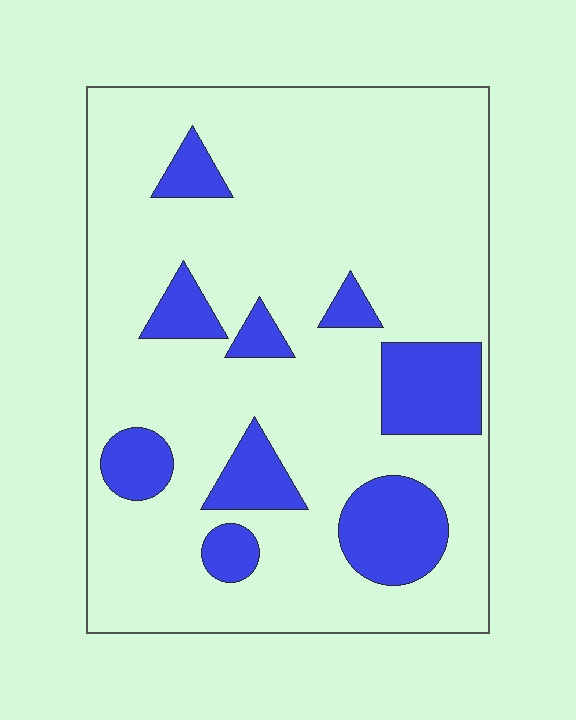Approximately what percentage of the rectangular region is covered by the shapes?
Approximately 20%.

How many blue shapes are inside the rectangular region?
9.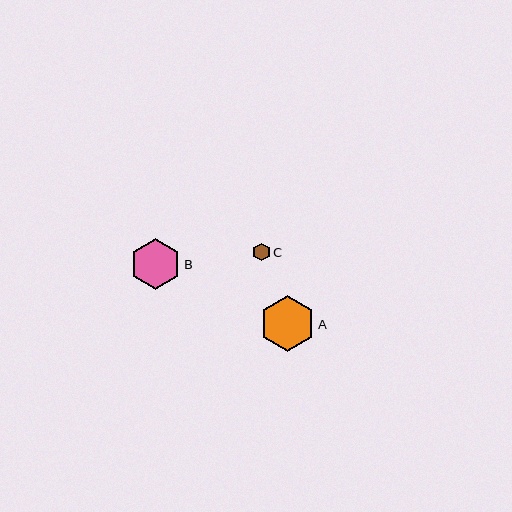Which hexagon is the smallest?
Hexagon C is the smallest with a size of approximately 18 pixels.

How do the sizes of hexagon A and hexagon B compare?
Hexagon A and hexagon B are approximately the same size.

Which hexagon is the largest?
Hexagon A is the largest with a size of approximately 55 pixels.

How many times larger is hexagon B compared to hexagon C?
Hexagon B is approximately 2.8 times the size of hexagon C.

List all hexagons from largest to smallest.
From largest to smallest: A, B, C.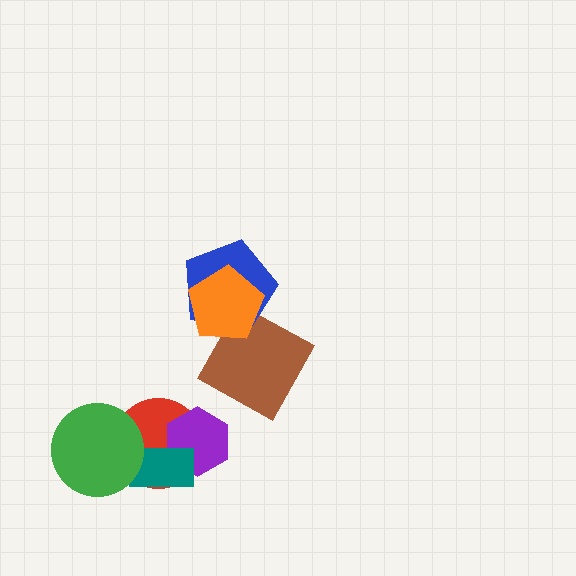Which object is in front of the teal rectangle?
The green circle is in front of the teal rectangle.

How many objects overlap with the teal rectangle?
3 objects overlap with the teal rectangle.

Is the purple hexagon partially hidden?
Yes, it is partially covered by another shape.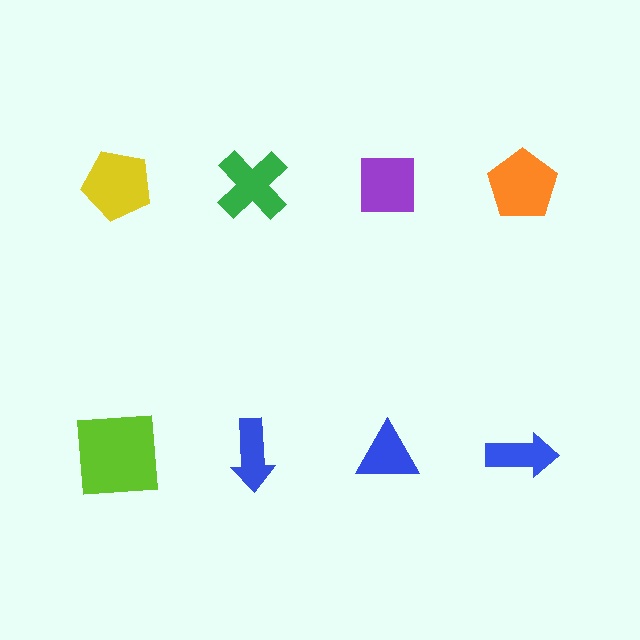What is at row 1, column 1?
A yellow pentagon.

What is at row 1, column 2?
A green cross.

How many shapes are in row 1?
4 shapes.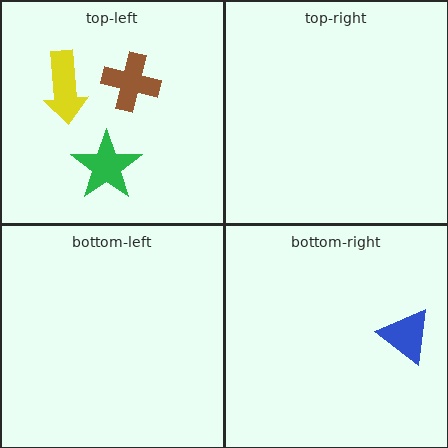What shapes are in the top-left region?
The brown cross, the yellow arrow, the green star.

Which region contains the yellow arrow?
The top-left region.